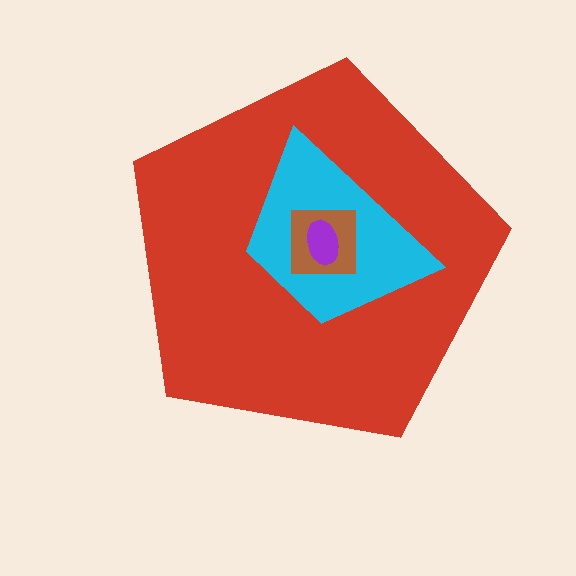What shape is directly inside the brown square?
The purple ellipse.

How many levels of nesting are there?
4.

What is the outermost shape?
The red pentagon.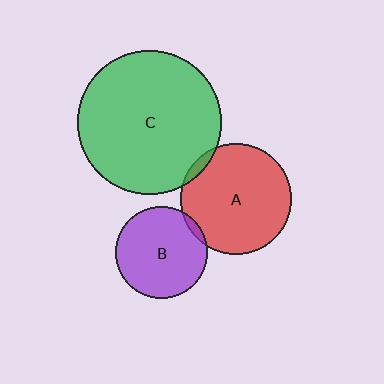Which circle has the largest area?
Circle C (green).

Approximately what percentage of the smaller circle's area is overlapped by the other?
Approximately 5%.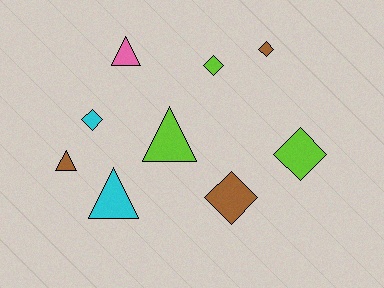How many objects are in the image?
There are 9 objects.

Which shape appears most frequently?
Diamond, with 5 objects.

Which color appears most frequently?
Lime, with 3 objects.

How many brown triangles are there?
There is 1 brown triangle.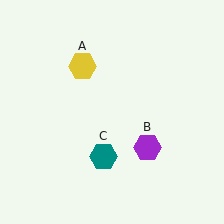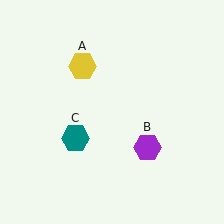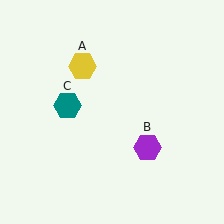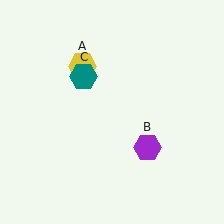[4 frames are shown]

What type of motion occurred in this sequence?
The teal hexagon (object C) rotated clockwise around the center of the scene.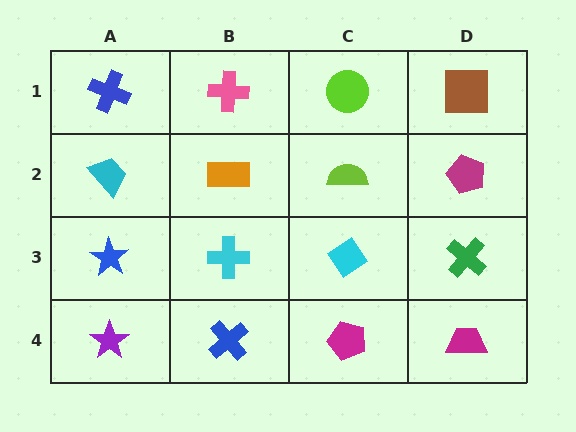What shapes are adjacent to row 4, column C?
A cyan diamond (row 3, column C), a blue cross (row 4, column B), a magenta trapezoid (row 4, column D).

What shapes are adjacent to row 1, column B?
An orange rectangle (row 2, column B), a blue cross (row 1, column A), a lime circle (row 1, column C).